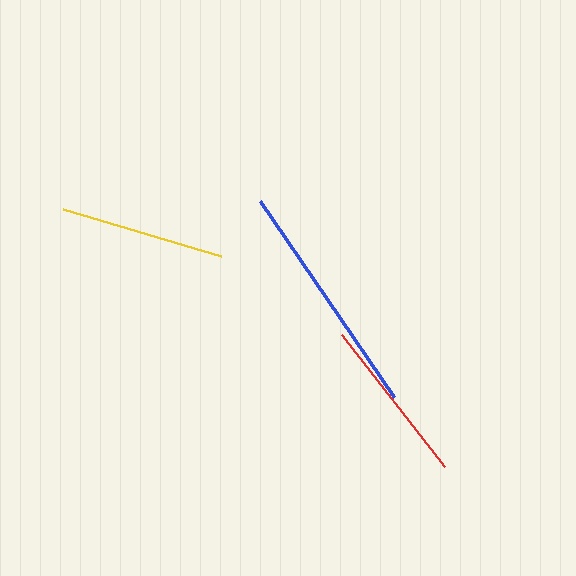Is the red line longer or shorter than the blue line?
The blue line is longer than the red line.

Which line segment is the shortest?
The yellow line is the shortest at approximately 164 pixels.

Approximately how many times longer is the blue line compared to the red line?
The blue line is approximately 1.4 times the length of the red line.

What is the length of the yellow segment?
The yellow segment is approximately 164 pixels long.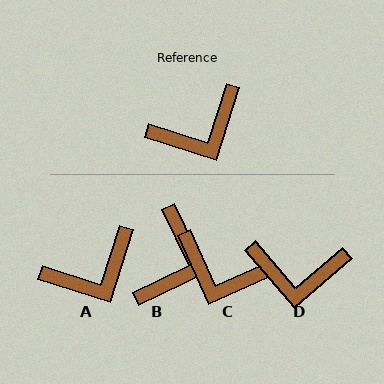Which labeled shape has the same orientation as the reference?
A.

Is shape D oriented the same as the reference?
No, it is off by about 32 degrees.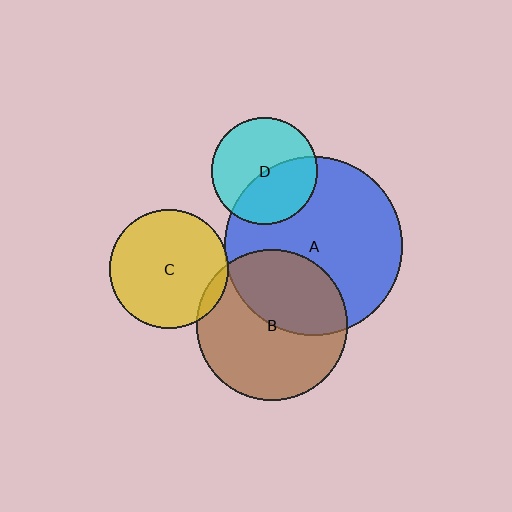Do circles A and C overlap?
Yes.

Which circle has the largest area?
Circle A (blue).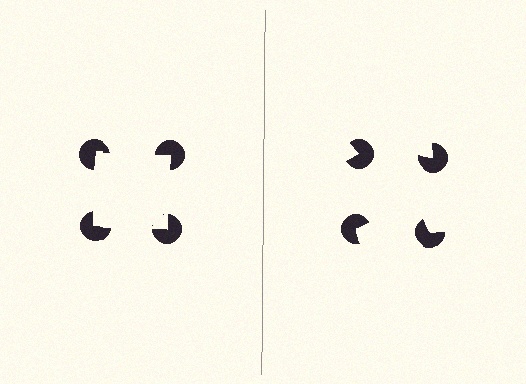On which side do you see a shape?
An illusory square appears on the left side. On the right side the wedge cuts are rotated, so no coherent shape forms.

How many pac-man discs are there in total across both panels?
8 — 4 on each side.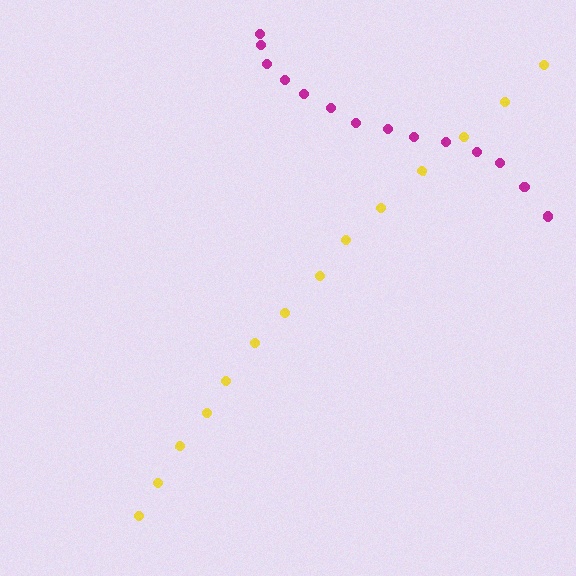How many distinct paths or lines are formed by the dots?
There are 2 distinct paths.